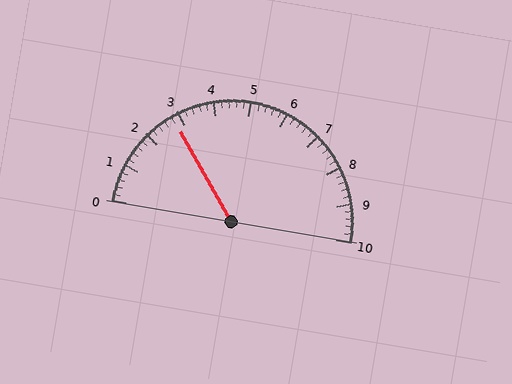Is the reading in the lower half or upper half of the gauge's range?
The reading is in the lower half of the range (0 to 10).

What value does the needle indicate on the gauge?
The needle indicates approximately 2.8.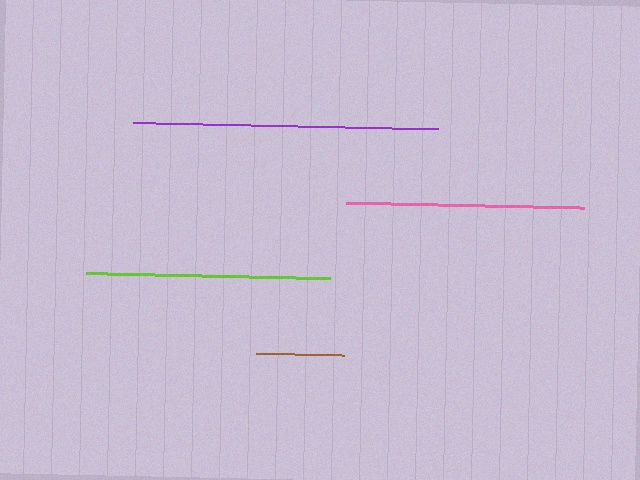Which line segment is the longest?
The purple line is the longest at approximately 304 pixels.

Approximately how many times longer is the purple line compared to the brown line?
The purple line is approximately 3.5 times the length of the brown line.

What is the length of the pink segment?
The pink segment is approximately 238 pixels long.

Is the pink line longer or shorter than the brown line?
The pink line is longer than the brown line.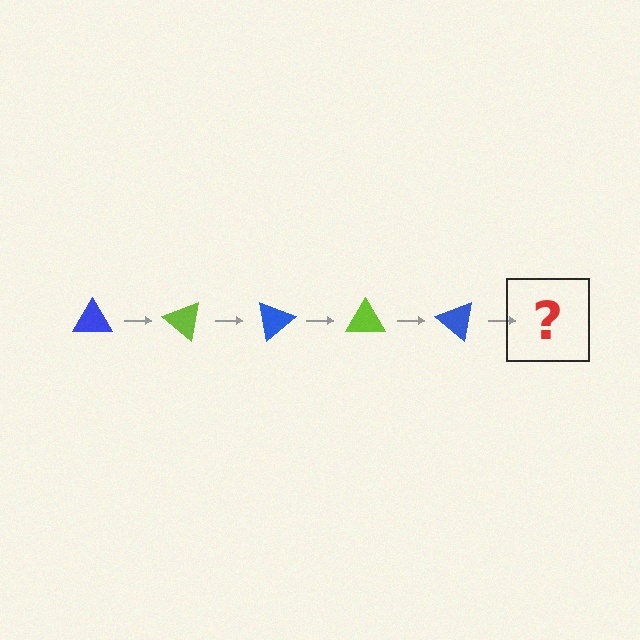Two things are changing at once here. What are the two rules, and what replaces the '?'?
The two rules are that it rotates 40 degrees each step and the color cycles through blue and lime. The '?' should be a lime triangle, rotated 200 degrees from the start.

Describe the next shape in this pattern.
It should be a lime triangle, rotated 200 degrees from the start.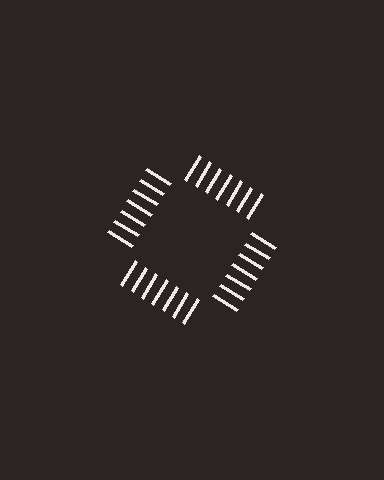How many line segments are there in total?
28 — 7 along each of the 4 edges.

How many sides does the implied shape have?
4 sides — the line-ends trace a square.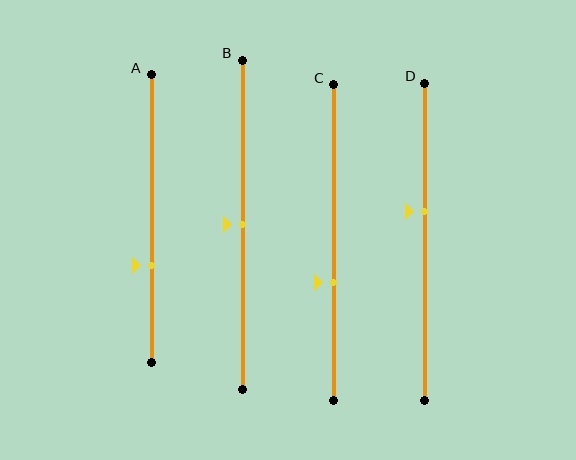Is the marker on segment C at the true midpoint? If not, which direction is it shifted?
No, the marker on segment C is shifted downward by about 13% of the segment length.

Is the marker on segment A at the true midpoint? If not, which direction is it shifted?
No, the marker on segment A is shifted downward by about 16% of the segment length.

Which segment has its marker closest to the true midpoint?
Segment B has its marker closest to the true midpoint.